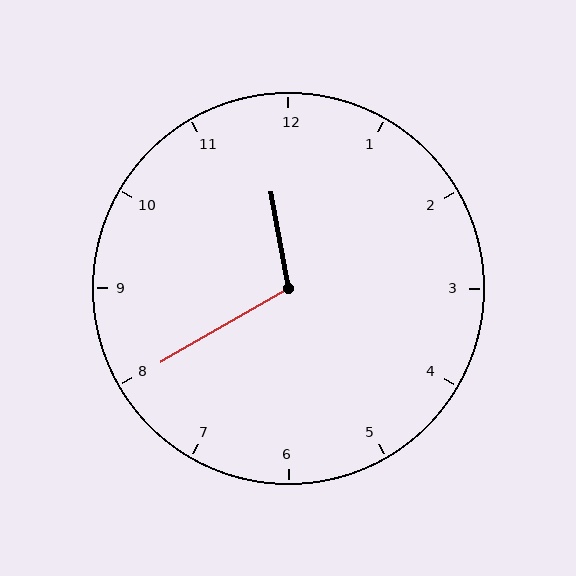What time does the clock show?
11:40.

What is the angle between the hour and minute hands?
Approximately 110 degrees.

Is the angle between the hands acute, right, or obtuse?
It is obtuse.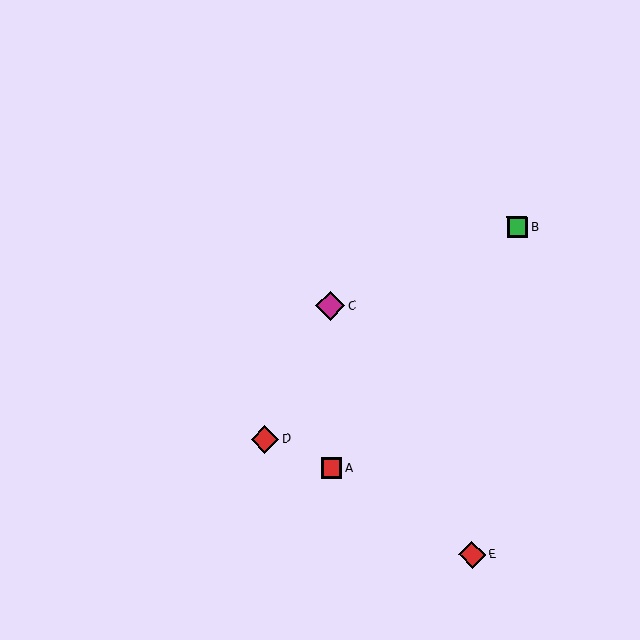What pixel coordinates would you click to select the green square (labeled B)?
Click at (517, 227) to select the green square B.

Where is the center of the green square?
The center of the green square is at (517, 227).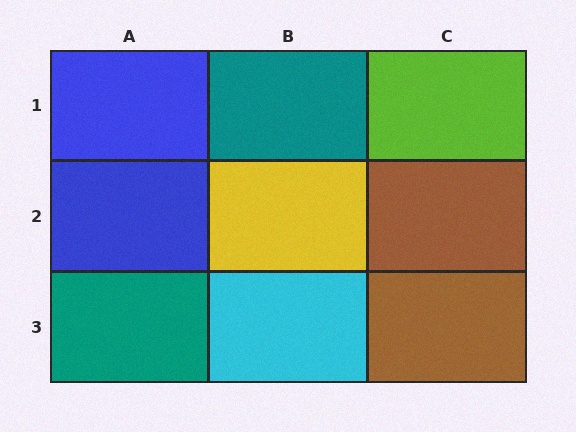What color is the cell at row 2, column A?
Blue.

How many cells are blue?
2 cells are blue.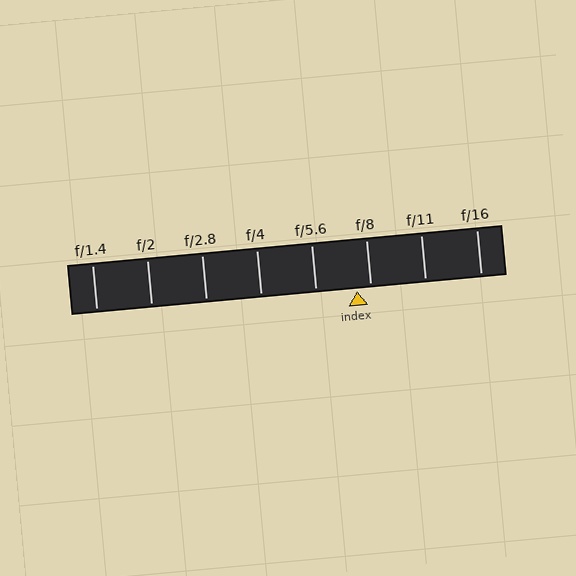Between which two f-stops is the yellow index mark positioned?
The index mark is between f/5.6 and f/8.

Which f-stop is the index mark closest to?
The index mark is closest to f/8.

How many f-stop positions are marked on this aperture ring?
There are 8 f-stop positions marked.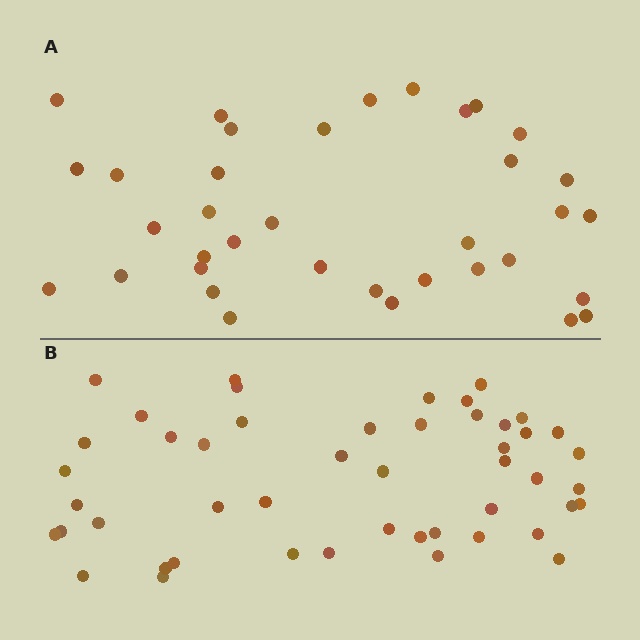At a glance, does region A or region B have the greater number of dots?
Region B (the bottom region) has more dots.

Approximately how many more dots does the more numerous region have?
Region B has roughly 12 or so more dots than region A.